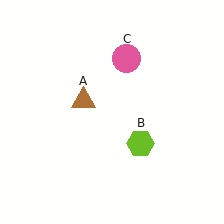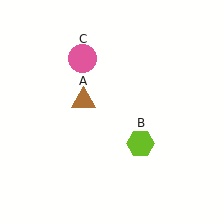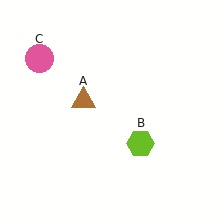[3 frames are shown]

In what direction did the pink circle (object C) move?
The pink circle (object C) moved left.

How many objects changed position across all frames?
1 object changed position: pink circle (object C).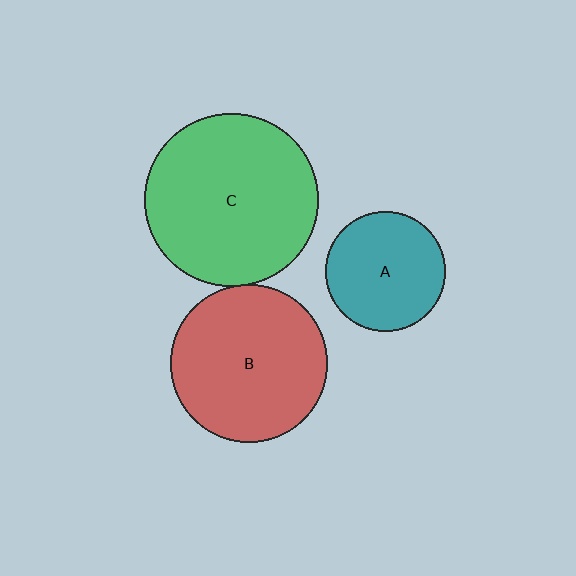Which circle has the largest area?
Circle C (green).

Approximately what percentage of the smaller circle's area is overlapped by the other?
Approximately 5%.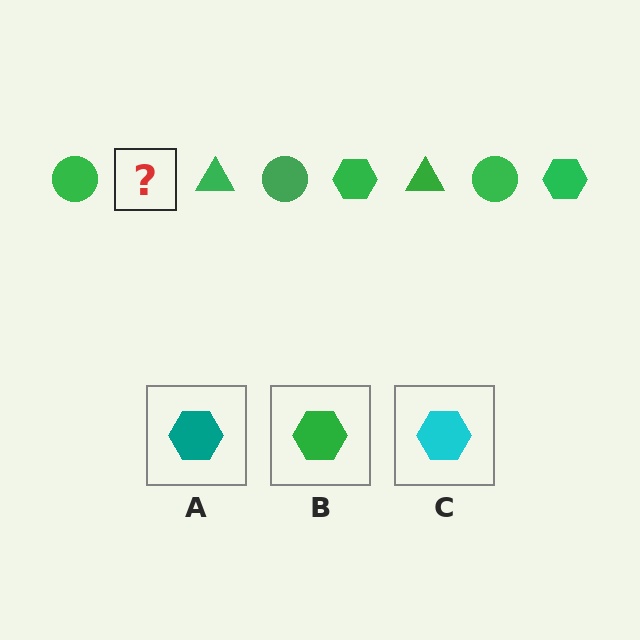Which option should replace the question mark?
Option B.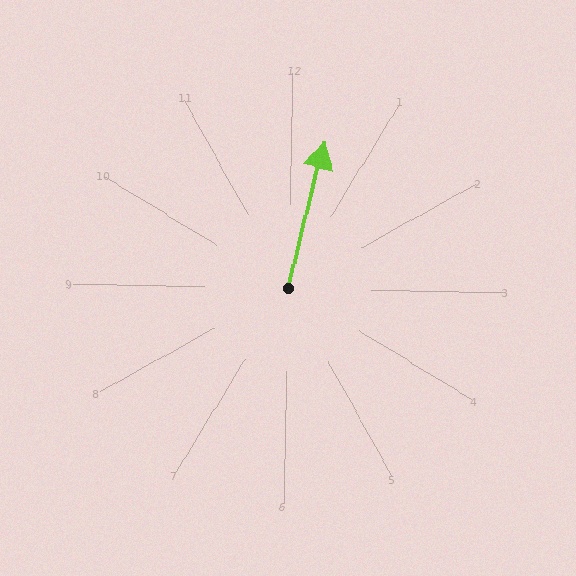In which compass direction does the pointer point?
North.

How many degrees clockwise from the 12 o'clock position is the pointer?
Approximately 13 degrees.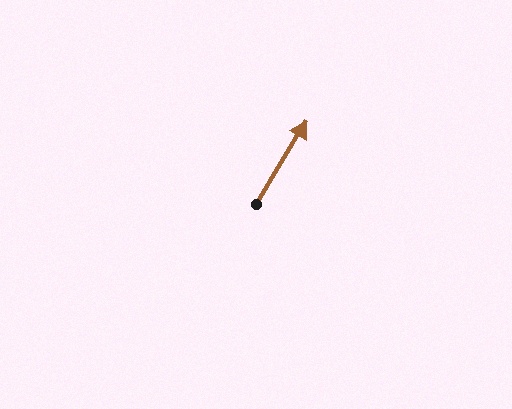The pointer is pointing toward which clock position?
Roughly 1 o'clock.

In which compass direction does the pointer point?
Northeast.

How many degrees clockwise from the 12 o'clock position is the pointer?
Approximately 31 degrees.